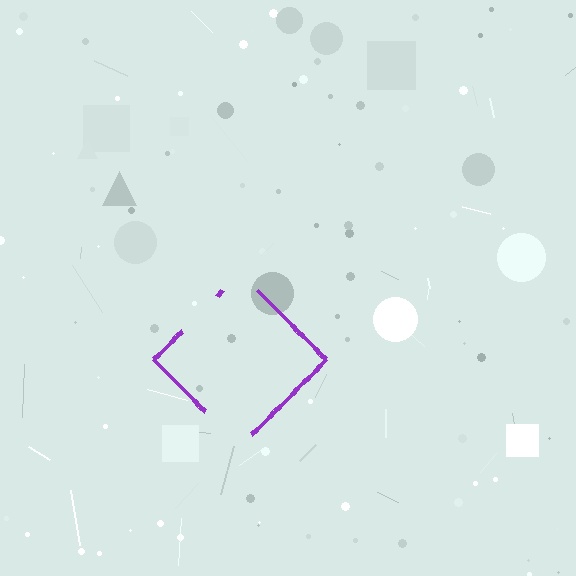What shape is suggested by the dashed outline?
The dashed outline suggests a diamond.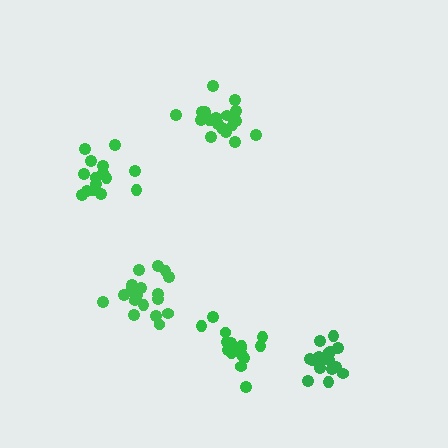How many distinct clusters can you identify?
There are 5 distinct clusters.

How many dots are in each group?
Group 1: 15 dots, Group 2: 19 dots, Group 3: 19 dots, Group 4: 16 dots, Group 5: 15 dots (84 total).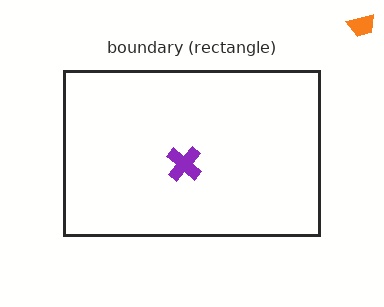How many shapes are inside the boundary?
1 inside, 1 outside.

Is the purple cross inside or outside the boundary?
Inside.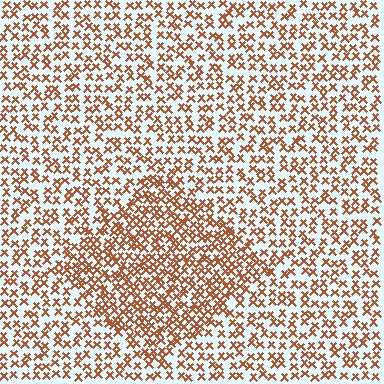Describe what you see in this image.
The image contains small brown elements arranged at two different densities. A diamond-shaped region is visible where the elements are more densely packed than the surrounding area.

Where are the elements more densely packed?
The elements are more densely packed inside the diamond boundary.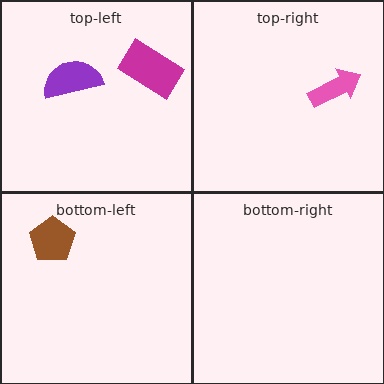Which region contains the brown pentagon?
The bottom-left region.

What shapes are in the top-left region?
The purple semicircle, the magenta rectangle.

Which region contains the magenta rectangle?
The top-left region.